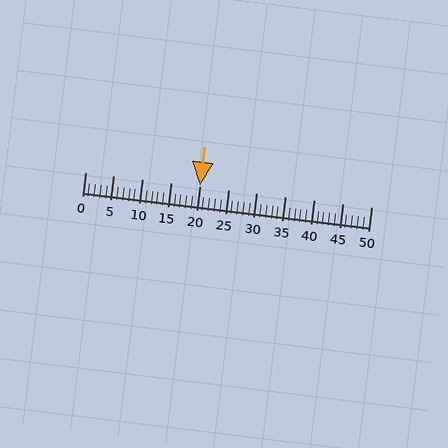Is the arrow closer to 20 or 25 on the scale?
The arrow is closer to 20.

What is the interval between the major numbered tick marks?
The major tick marks are spaced 5 units apart.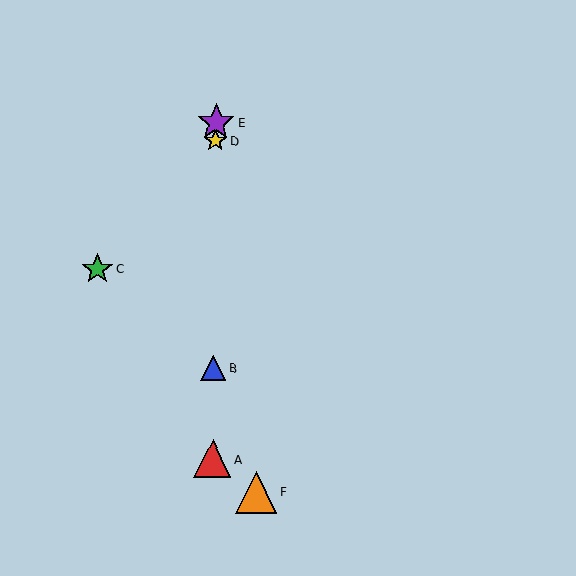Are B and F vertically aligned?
No, B is at x≈213 and F is at x≈256.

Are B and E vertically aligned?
Yes, both are at x≈213.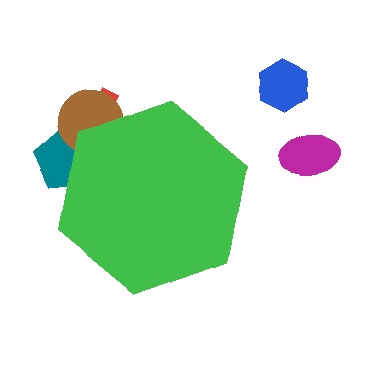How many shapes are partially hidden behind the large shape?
3 shapes are partially hidden.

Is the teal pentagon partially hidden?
Yes, the teal pentagon is partially hidden behind the green hexagon.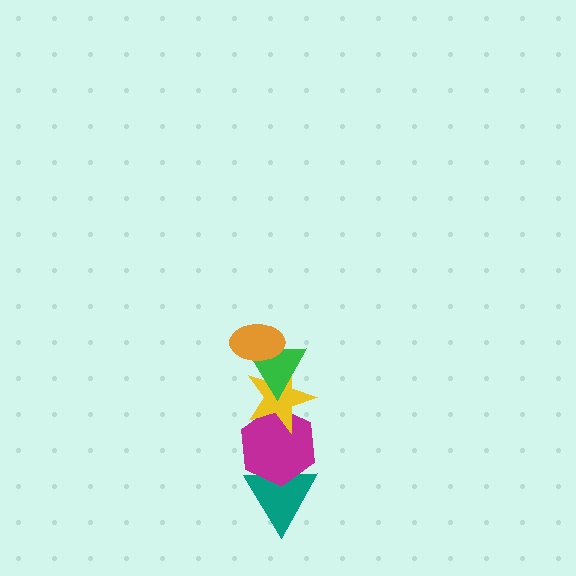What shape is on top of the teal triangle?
The magenta hexagon is on top of the teal triangle.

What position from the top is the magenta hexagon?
The magenta hexagon is 4th from the top.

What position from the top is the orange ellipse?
The orange ellipse is 1st from the top.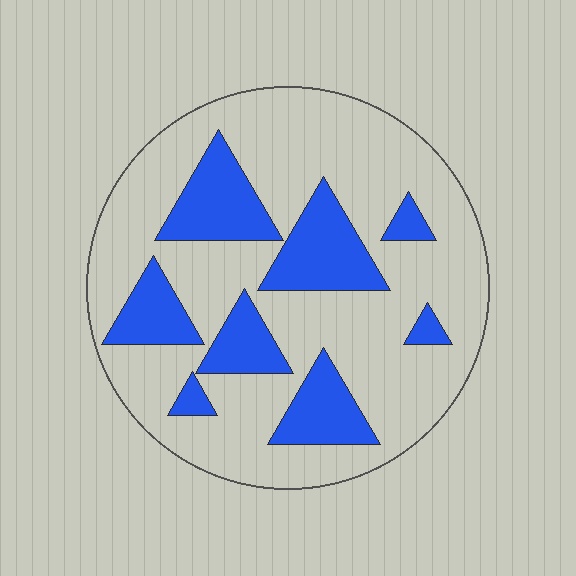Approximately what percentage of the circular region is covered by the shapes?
Approximately 25%.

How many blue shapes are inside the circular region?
8.